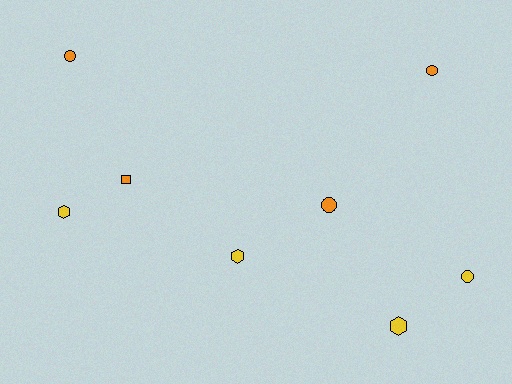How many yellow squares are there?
There are no yellow squares.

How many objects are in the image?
There are 8 objects.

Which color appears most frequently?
Yellow, with 4 objects.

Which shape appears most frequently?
Circle, with 4 objects.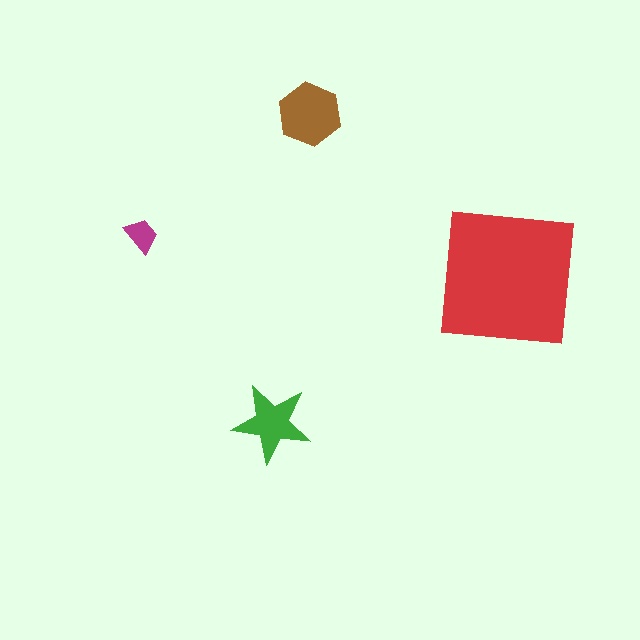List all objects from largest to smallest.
The red square, the brown hexagon, the green star, the magenta trapezoid.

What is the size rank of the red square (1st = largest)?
1st.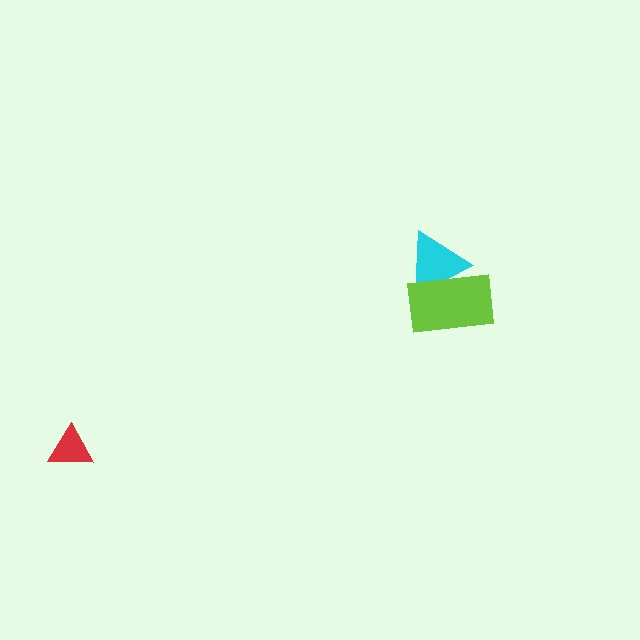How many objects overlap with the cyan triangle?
1 object overlaps with the cyan triangle.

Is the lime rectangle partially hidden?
No, no other shape covers it.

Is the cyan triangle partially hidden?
Yes, it is partially covered by another shape.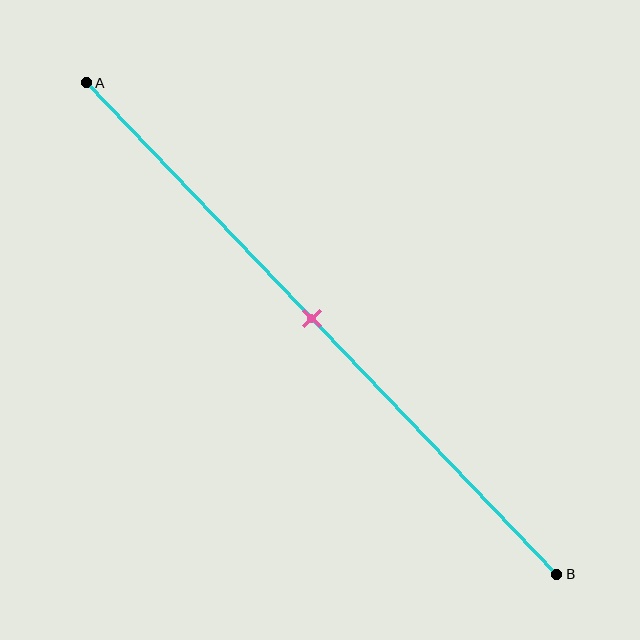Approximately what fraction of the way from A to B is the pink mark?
The pink mark is approximately 50% of the way from A to B.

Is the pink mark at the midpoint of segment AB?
Yes, the mark is approximately at the midpoint.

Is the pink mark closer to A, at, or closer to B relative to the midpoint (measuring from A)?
The pink mark is approximately at the midpoint of segment AB.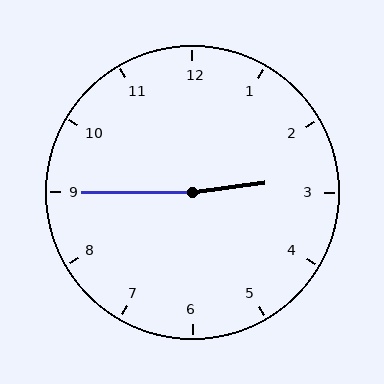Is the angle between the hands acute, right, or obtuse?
It is obtuse.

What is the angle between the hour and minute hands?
Approximately 172 degrees.